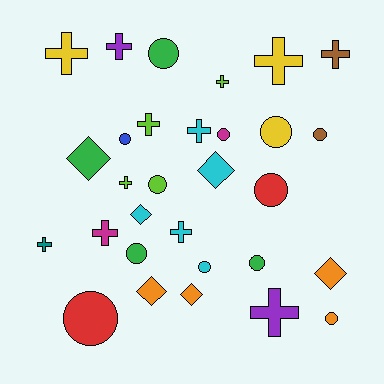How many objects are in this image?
There are 30 objects.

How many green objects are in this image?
There are 4 green objects.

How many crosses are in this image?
There are 12 crosses.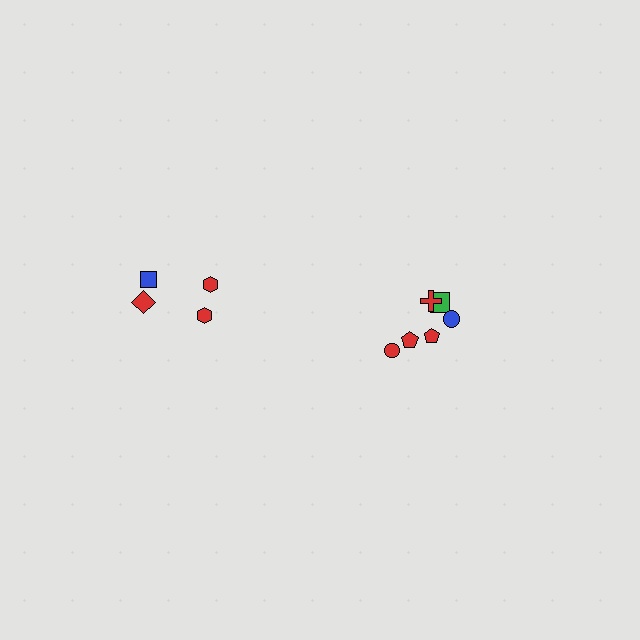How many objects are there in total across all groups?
There are 10 objects.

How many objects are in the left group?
There are 4 objects.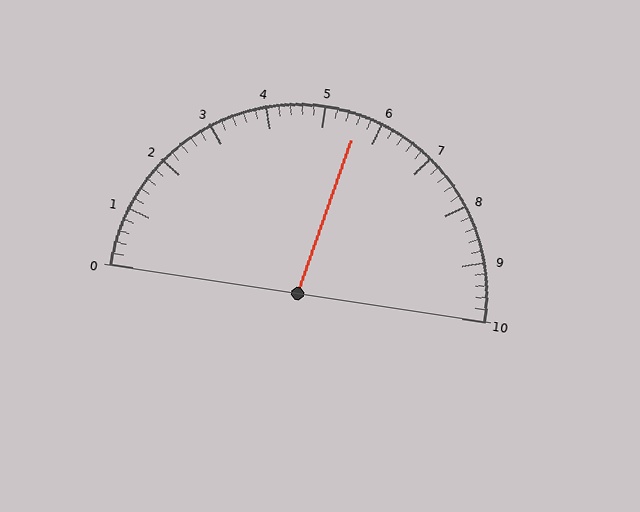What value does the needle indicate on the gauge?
The needle indicates approximately 5.6.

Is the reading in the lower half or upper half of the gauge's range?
The reading is in the upper half of the range (0 to 10).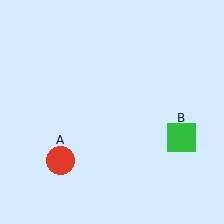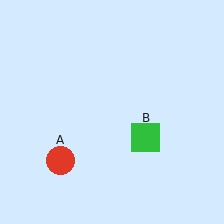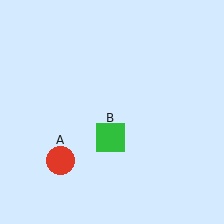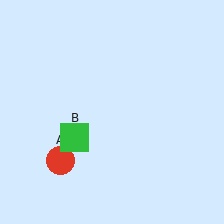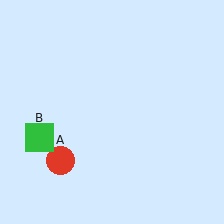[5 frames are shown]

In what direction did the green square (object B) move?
The green square (object B) moved left.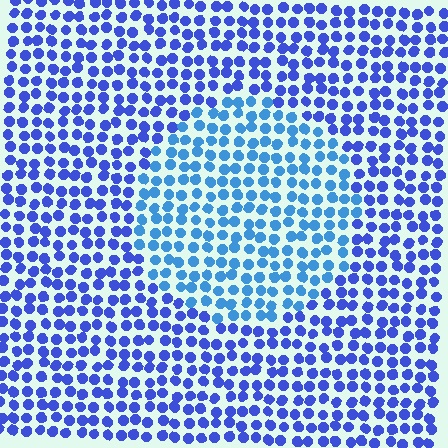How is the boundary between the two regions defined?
The boundary is defined purely by a slight shift in hue (about 27 degrees). Spacing, size, and orientation are identical on both sides.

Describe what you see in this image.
The image is filled with small blue elements in a uniform arrangement. A circle-shaped region is visible where the elements are tinted to a slightly different hue, forming a subtle color boundary.